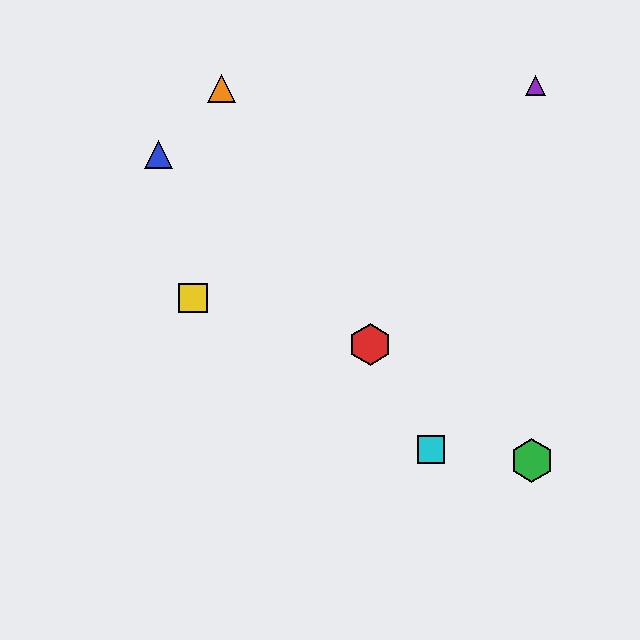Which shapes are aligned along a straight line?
The red hexagon, the orange triangle, the cyan square are aligned along a straight line.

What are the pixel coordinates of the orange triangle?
The orange triangle is at (221, 88).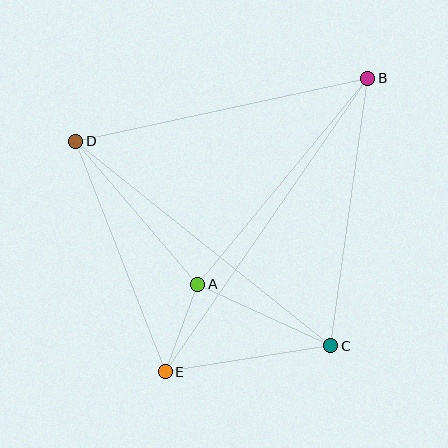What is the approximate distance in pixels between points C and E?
The distance between C and E is approximately 167 pixels.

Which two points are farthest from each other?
Points B and E are farthest from each other.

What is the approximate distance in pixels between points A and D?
The distance between A and D is approximately 188 pixels.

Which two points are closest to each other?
Points A and E are closest to each other.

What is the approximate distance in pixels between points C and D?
The distance between C and D is approximately 327 pixels.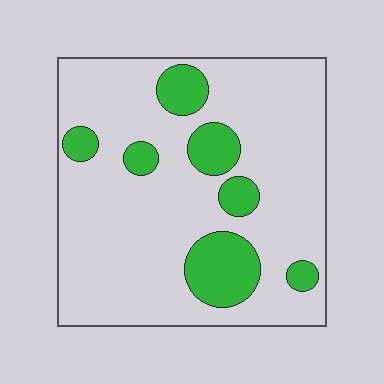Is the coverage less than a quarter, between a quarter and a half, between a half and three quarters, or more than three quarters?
Less than a quarter.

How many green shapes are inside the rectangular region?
7.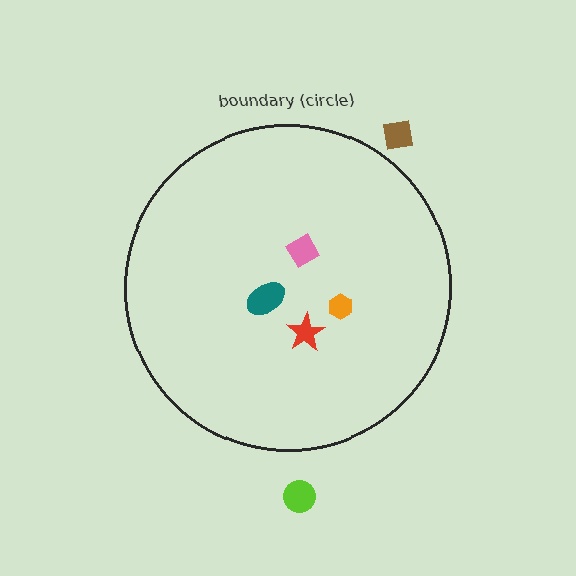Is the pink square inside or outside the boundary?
Inside.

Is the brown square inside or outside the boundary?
Outside.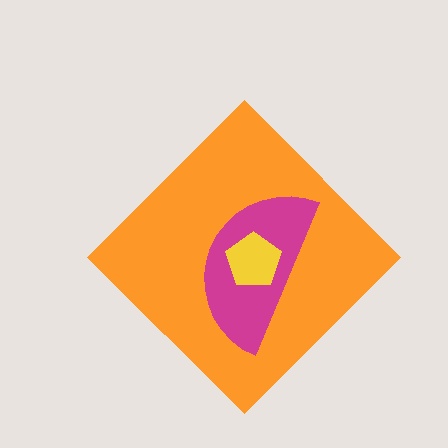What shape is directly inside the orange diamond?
The magenta semicircle.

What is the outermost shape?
The orange diamond.